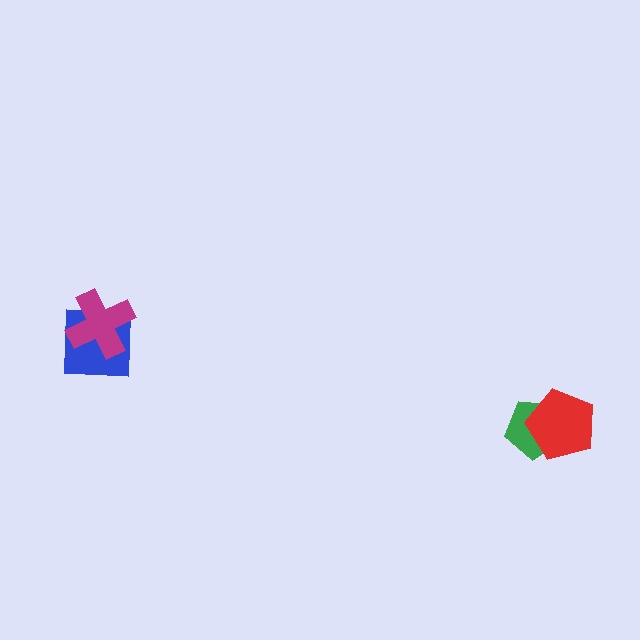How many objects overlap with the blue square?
1 object overlaps with the blue square.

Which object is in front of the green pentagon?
The red pentagon is in front of the green pentagon.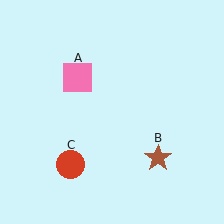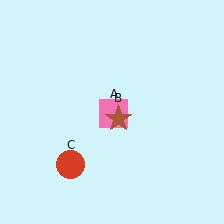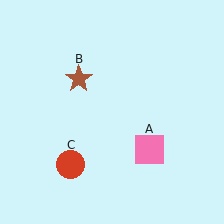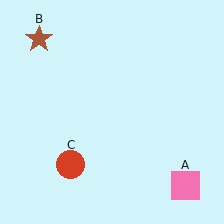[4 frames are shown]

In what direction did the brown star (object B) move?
The brown star (object B) moved up and to the left.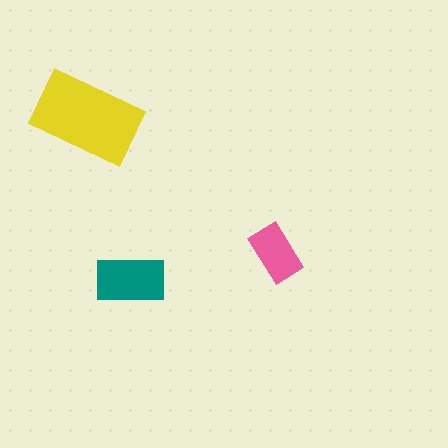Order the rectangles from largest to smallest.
the yellow one, the teal one, the pink one.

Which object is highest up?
The yellow rectangle is topmost.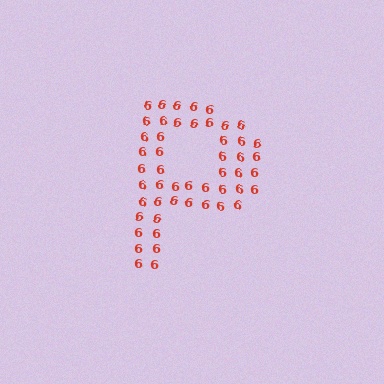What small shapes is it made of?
It is made of small digit 6's.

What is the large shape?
The large shape is the letter P.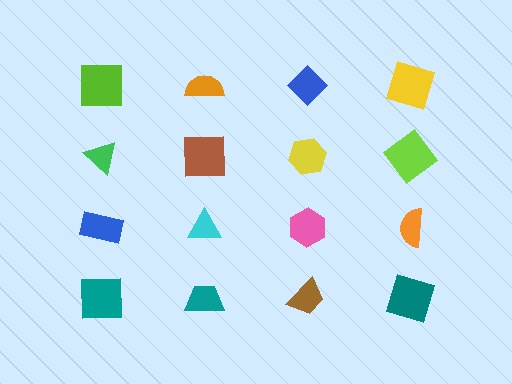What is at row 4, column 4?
A teal square.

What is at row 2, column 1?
A green triangle.